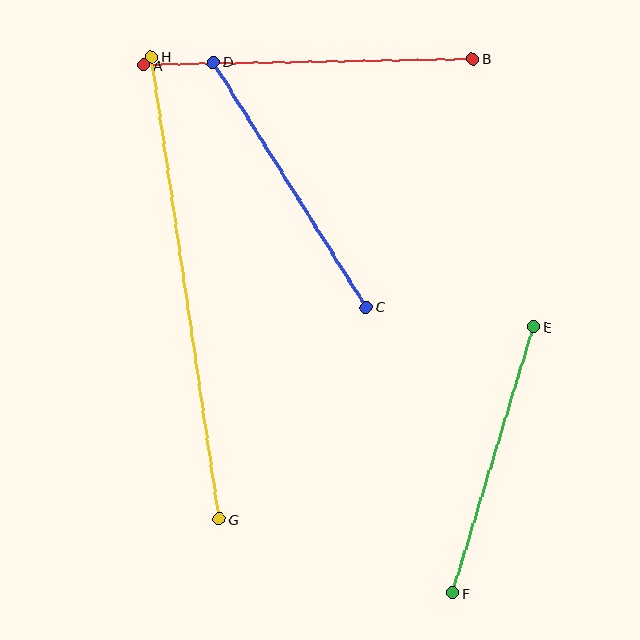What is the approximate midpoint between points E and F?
The midpoint is at approximately (493, 460) pixels.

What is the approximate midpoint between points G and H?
The midpoint is at approximately (185, 288) pixels.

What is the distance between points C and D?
The distance is approximately 289 pixels.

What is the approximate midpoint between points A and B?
The midpoint is at approximately (308, 62) pixels.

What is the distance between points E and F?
The distance is approximately 278 pixels.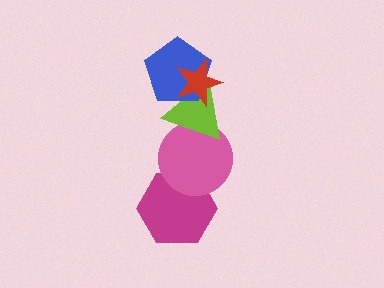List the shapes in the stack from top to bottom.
From top to bottom: the red star, the blue pentagon, the lime triangle, the pink circle, the magenta hexagon.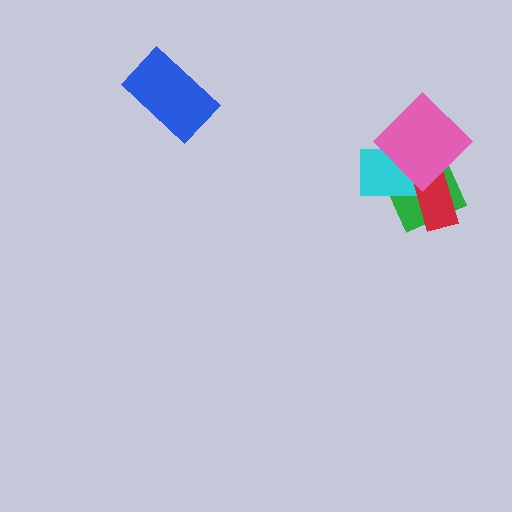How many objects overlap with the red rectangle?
3 objects overlap with the red rectangle.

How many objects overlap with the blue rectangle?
0 objects overlap with the blue rectangle.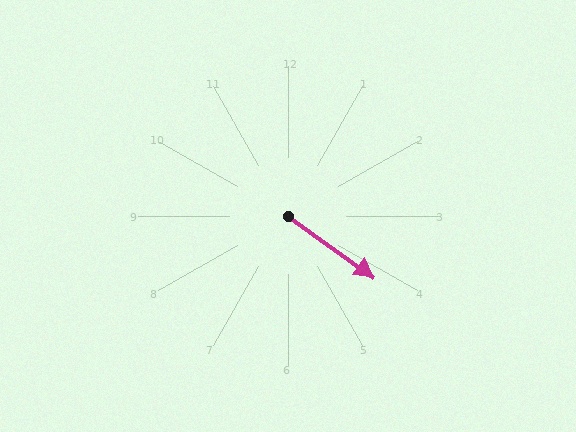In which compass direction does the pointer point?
Southeast.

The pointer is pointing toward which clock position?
Roughly 4 o'clock.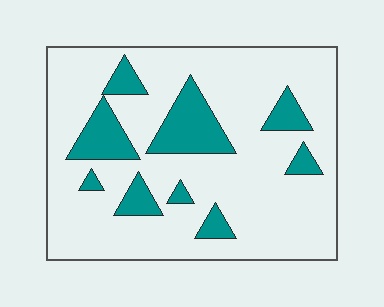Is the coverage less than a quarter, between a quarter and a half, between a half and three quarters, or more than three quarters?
Less than a quarter.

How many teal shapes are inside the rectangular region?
9.